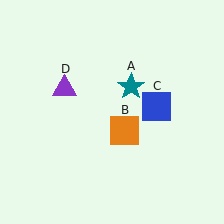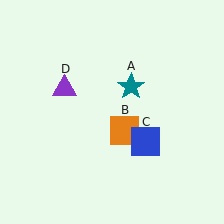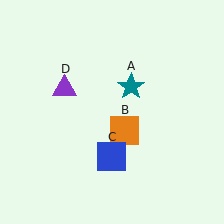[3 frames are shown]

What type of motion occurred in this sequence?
The blue square (object C) rotated clockwise around the center of the scene.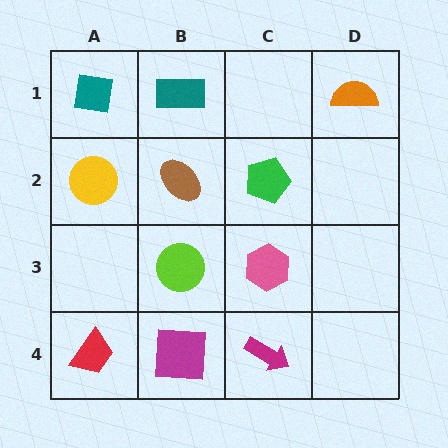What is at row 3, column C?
A pink hexagon.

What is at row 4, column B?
A magenta square.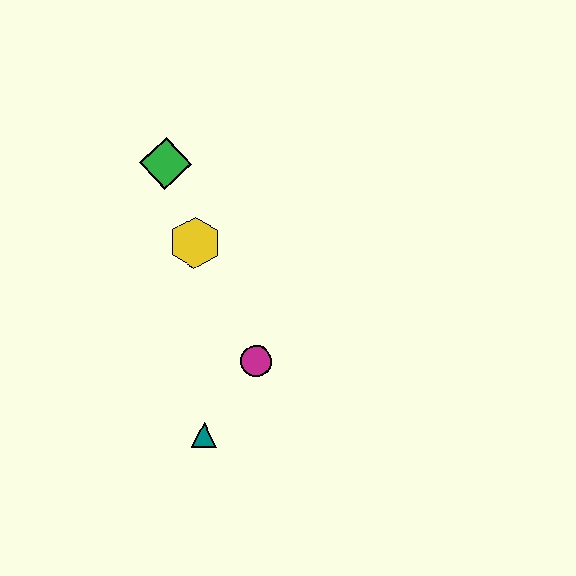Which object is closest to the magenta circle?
The teal triangle is closest to the magenta circle.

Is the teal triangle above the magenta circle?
No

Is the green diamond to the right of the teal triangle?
No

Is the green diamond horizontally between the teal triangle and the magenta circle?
No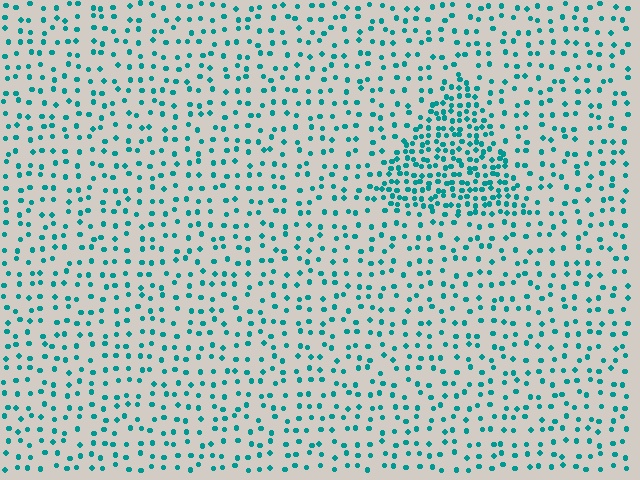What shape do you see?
I see a triangle.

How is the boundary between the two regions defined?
The boundary is defined by a change in element density (approximately 2.5x ratio). All elements are the same color, size, and shape.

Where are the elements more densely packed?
The elements are more densely packed inside the triangle boundary.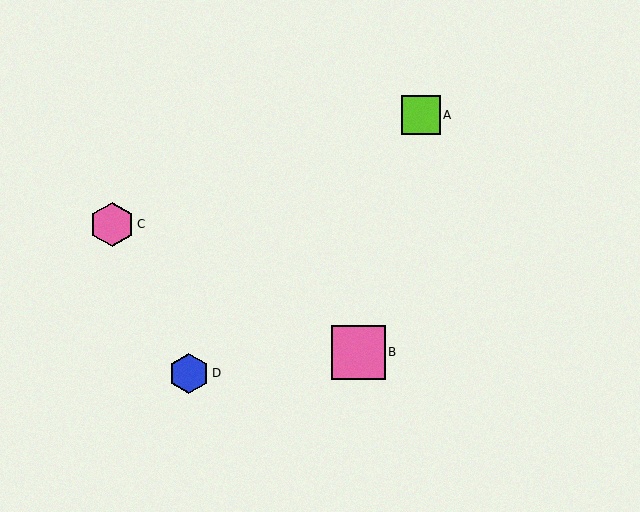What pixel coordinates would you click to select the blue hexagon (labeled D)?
Click at (189, 373) to select the blue hexagon D.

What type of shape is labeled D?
Shape D is a blue hexagon.